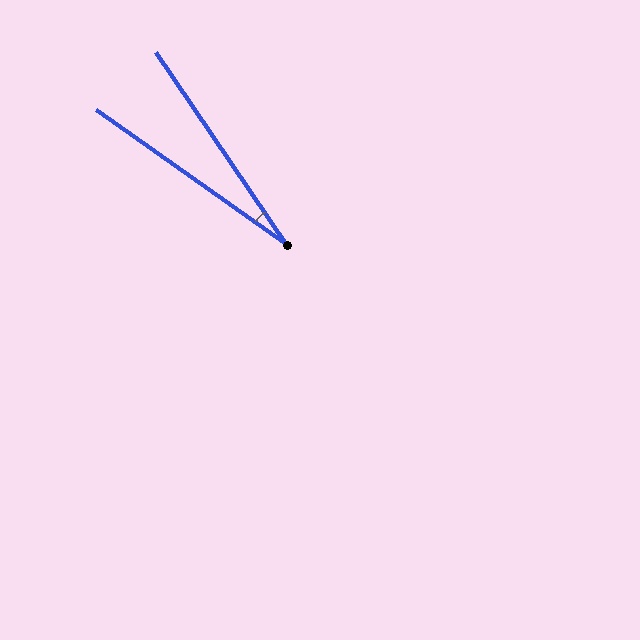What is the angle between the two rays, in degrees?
Approximately 21 degrees.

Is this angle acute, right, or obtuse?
It is acute.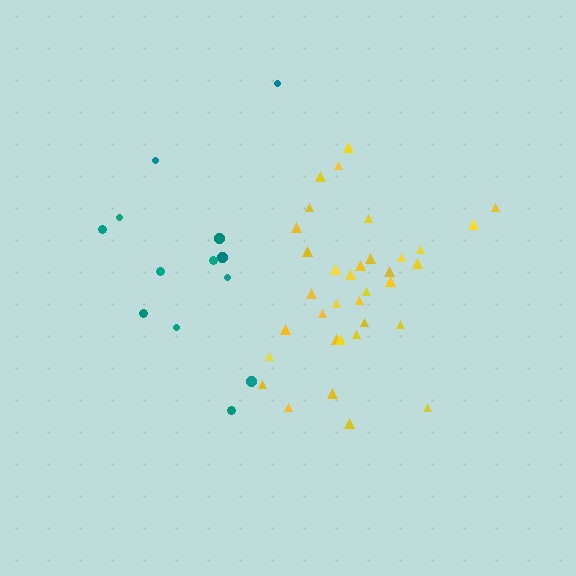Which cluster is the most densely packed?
Yellow.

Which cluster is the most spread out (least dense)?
Teal.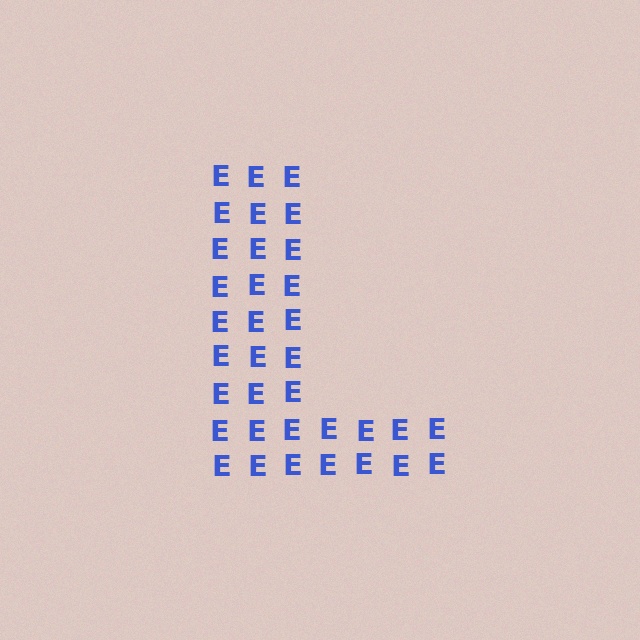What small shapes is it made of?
It is made of small letter E's.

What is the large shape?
The large shape is the letter L.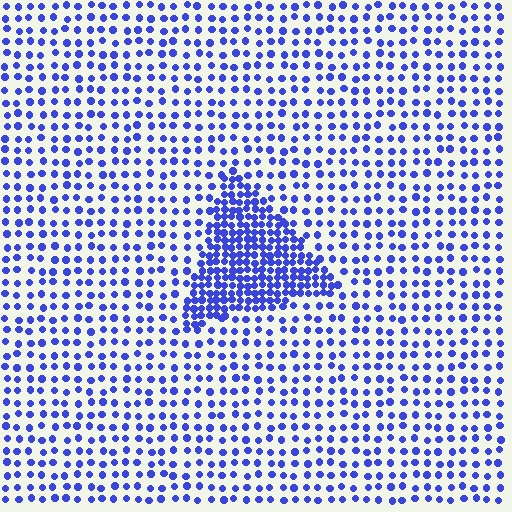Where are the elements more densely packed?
The elements are more densely packed inside the triangle boundary.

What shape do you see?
I see a triangle.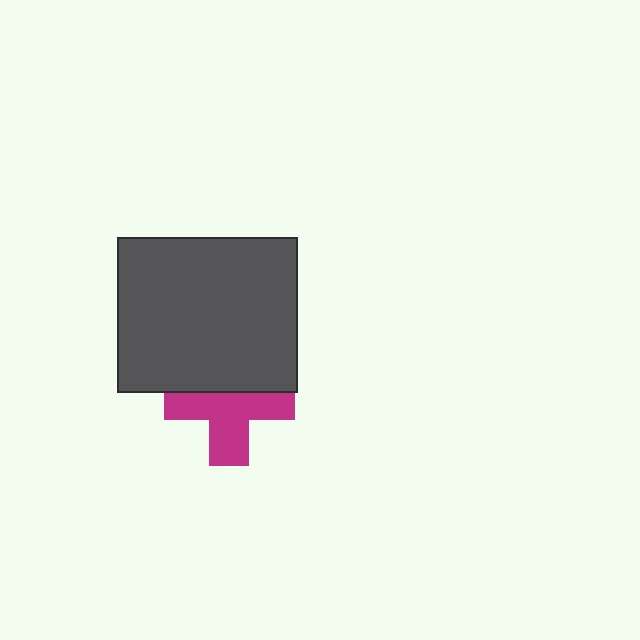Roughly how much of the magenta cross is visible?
About half of it is visible (roughly 59%).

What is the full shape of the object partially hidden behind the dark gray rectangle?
The partially hidden object is a magenta cross.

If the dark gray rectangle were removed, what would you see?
You would see the complete magenta cross.